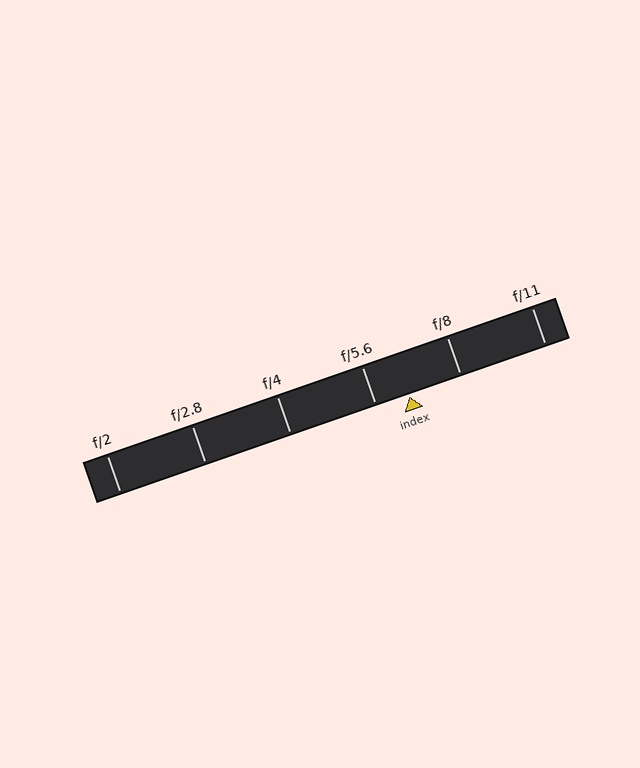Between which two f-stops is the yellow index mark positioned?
The index mark is between f/5.6 and f/8.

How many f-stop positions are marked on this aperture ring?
There are 6 f-stop positions marked.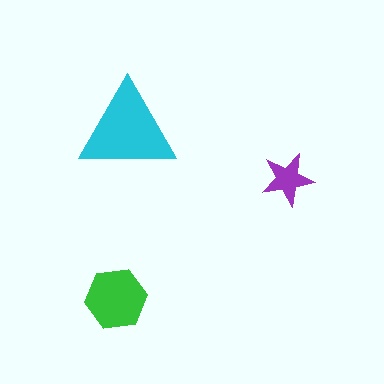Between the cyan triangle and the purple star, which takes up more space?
The cyan triangle.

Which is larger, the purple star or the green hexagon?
The green hexagon.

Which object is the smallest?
The purple star.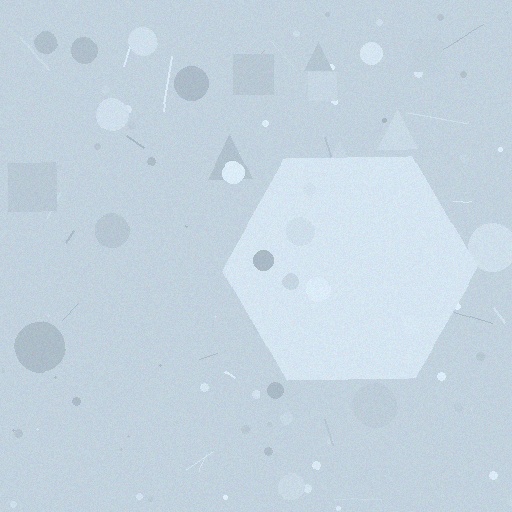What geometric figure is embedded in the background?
A hexagon is embedded in the background.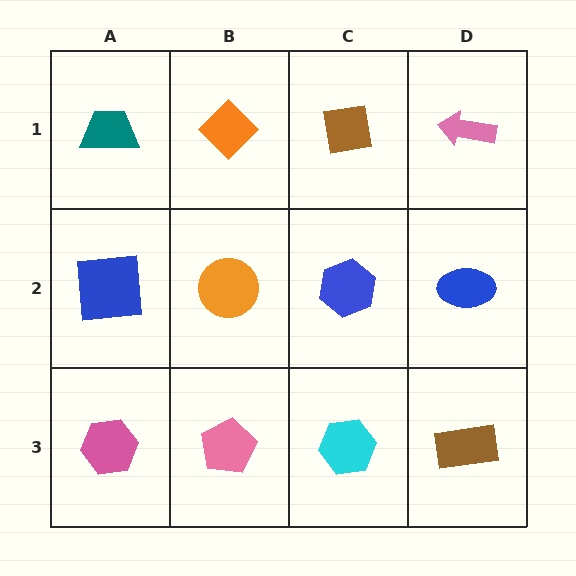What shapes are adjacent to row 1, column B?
An orange circle (row 2, column B), a teal trapezoid (row 1, column A), a brown square (row 1, column C).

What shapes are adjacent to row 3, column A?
A blue square (row 2, column A), a pink pentagon (row 3, column B).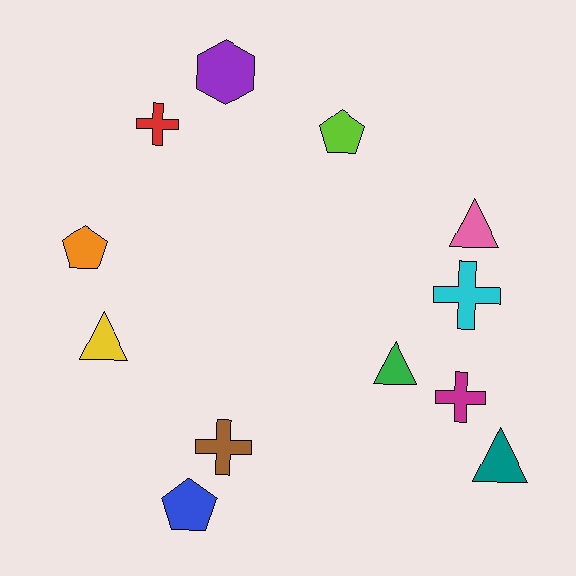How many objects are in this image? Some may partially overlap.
There are 12 objects.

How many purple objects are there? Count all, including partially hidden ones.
There is 1 purple object.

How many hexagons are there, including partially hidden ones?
There is 1 hexagon.